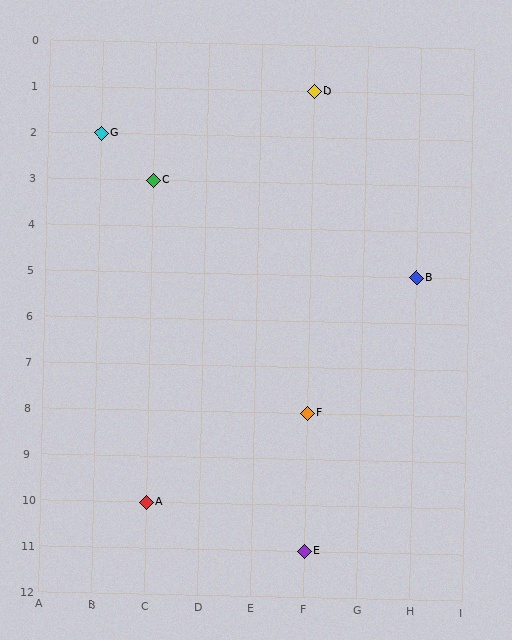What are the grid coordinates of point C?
Point C is at grid coordinates (C, 3).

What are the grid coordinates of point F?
Point F is at grid coordinates (F, 8).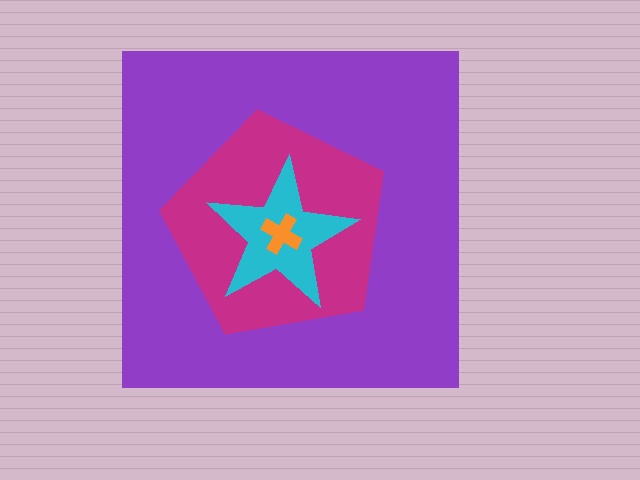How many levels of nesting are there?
4.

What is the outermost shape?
The purple square.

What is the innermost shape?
The orange cross.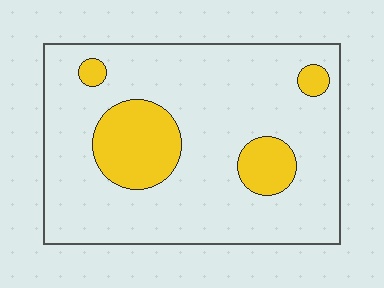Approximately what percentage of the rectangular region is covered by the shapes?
Approximately 20%.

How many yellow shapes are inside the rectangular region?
4.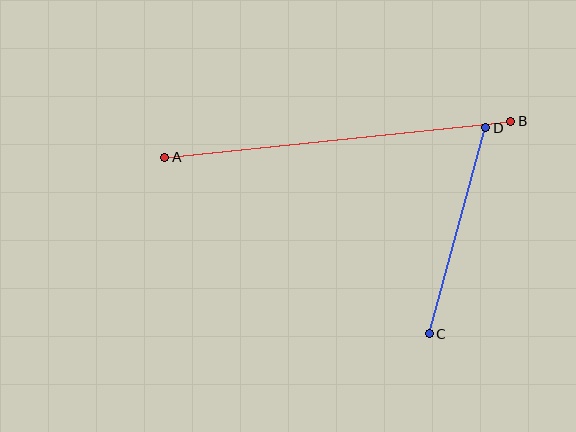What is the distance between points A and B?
The distance is approximately 348 pixels.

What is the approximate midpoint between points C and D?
The midpoint is at approximately (457, 231) pixels.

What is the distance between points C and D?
The distance is approximately 214 pixels.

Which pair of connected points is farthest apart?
Points A and B are farthest apart.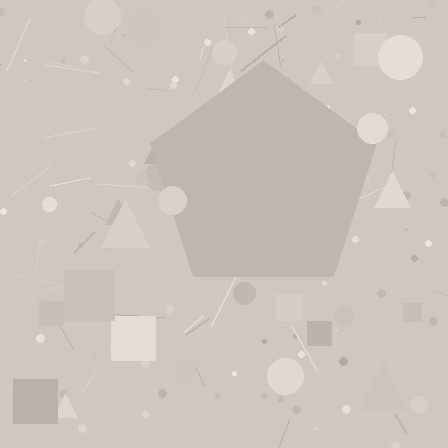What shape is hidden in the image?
A pentagon is hidden in the image.